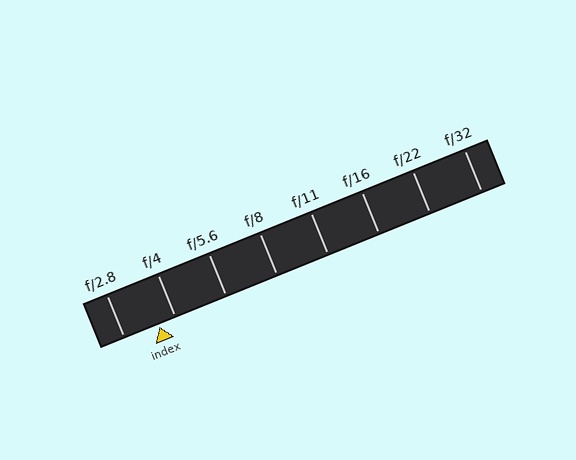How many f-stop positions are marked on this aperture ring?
There are 8 f-stop positions marked.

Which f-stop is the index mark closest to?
The index mark is closest to f/4.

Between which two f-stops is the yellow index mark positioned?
The index mark is between f/2.8 and f/4.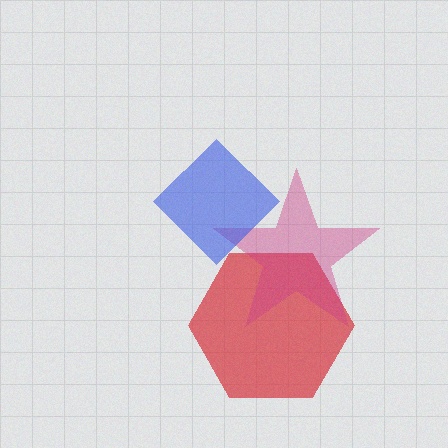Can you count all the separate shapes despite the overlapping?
Yes, there are 3 separate shapes.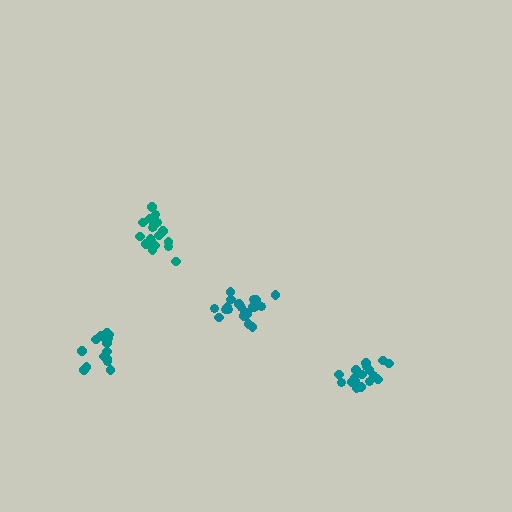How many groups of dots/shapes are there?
There are 4 groups.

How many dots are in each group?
Group 1: 20 dots, Group 2: 21 dots, Group 3: 15 dots, Group 4: 19 dots (75 total).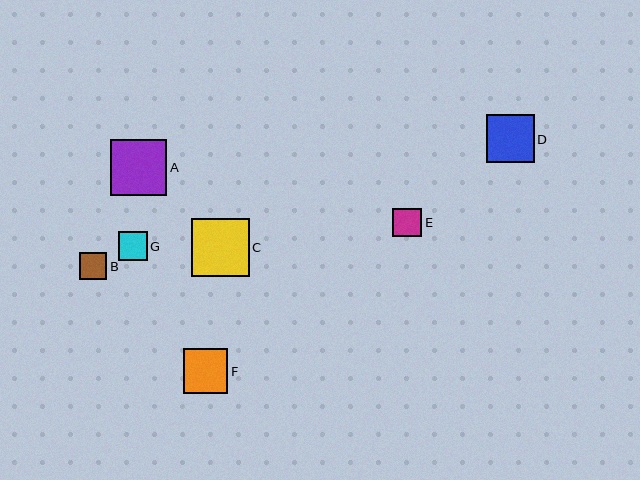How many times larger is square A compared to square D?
Square A is approximately 1.2 times the size of square D.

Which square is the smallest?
Square B is the smallest with a size of approximately 27 pixels.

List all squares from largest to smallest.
From largest to smallest: C, A, D, F, G, E, B.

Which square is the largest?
Square C is the largest with a size of approximately 58 pixels.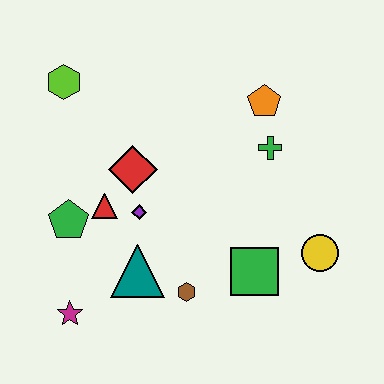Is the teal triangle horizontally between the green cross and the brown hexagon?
No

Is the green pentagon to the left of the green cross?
Yes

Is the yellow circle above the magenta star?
Yes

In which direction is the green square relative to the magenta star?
The green square is to the right of the magenta star.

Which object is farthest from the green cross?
The magenta star is farthest from the green cross.